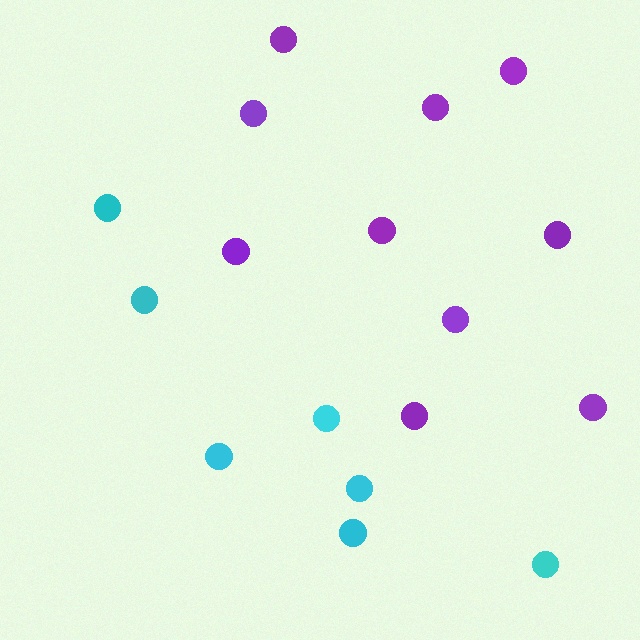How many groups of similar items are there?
There are 2 groups: one group of purple circles (10) and one group of cyan circles (7).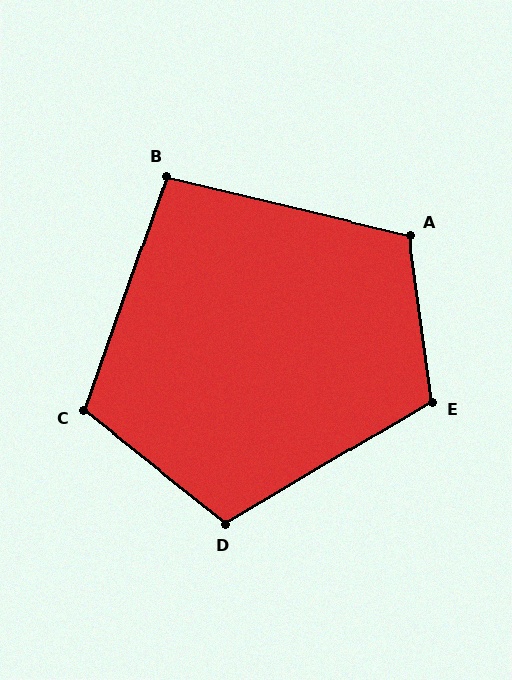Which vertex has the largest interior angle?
E, at approximately 113 degrees.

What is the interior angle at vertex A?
Approximately 111 degrees (obtuse).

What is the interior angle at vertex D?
Approximately 111 degrees (obtuse).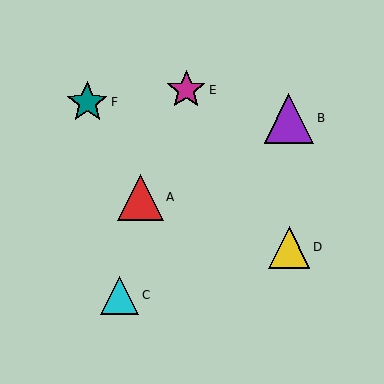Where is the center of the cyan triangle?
The center of the cyan triangle is at (119, 295).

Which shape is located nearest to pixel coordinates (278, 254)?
The yellow triangle (labeled D) at (289, 248) is nearest to that location.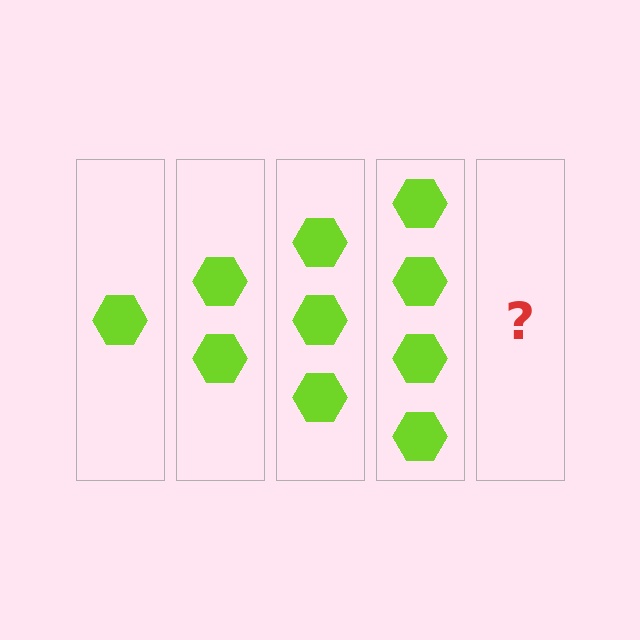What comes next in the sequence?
The next element should be 5 hexagons.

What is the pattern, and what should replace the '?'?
The pattern is that each step adds one more hexagon. The '?' should be 5 hexagons.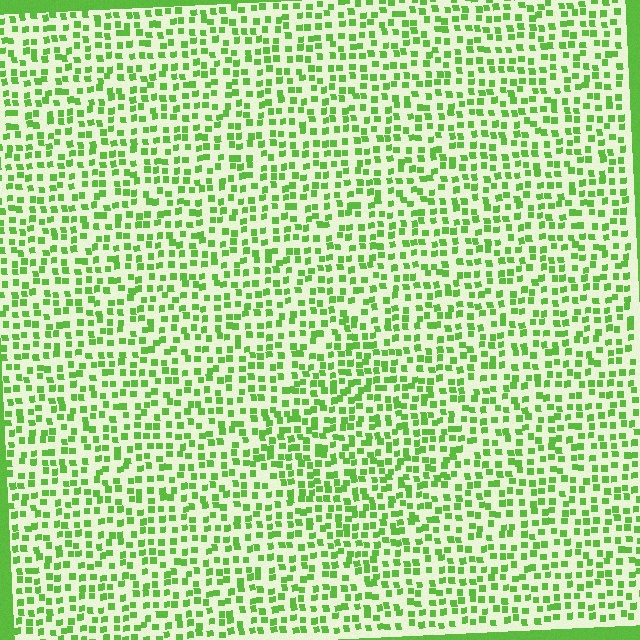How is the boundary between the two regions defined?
The boundary is defined by a change in element density (approximately 1.4x ratio). All elements are the same color, size, and shape.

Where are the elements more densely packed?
The elements are more densely packed inside the diamond boundary.